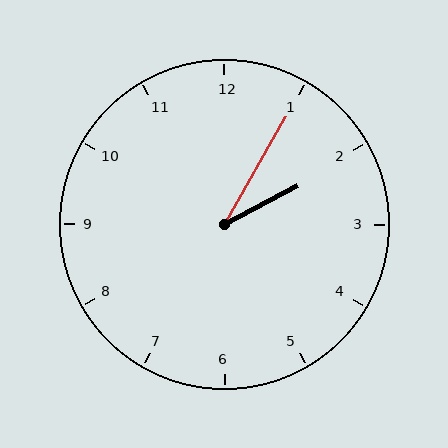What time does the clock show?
2:05.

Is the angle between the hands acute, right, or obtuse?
It is acute.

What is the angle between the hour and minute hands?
Approximately 32 degrees.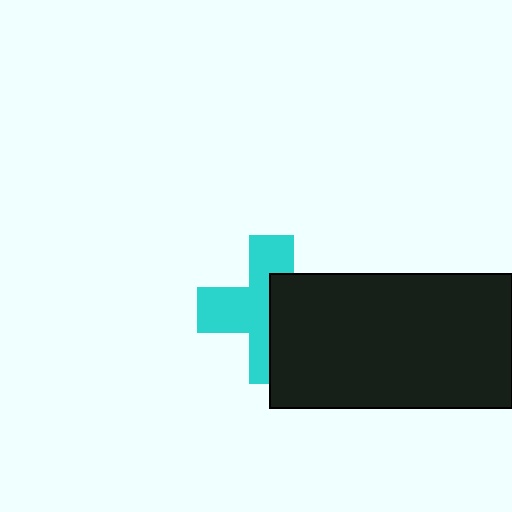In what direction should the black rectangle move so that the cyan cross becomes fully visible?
The black rectangle should move right. That is the shortest direction to clear the overlap and leave the cyan cross fully visible.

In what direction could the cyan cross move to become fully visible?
The cyan cross could move left. That would shift it out from behind the black rectangle entirely.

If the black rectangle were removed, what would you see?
You would see the complete cyan cross.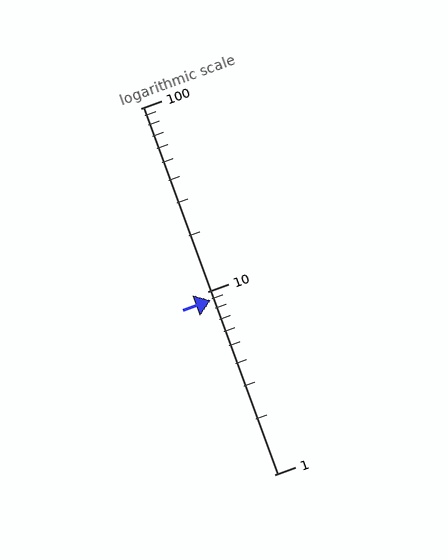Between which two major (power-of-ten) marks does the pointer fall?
The pointer is between 1 and 10.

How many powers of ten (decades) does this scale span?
The scale spans 2 decades, from 1 to 100.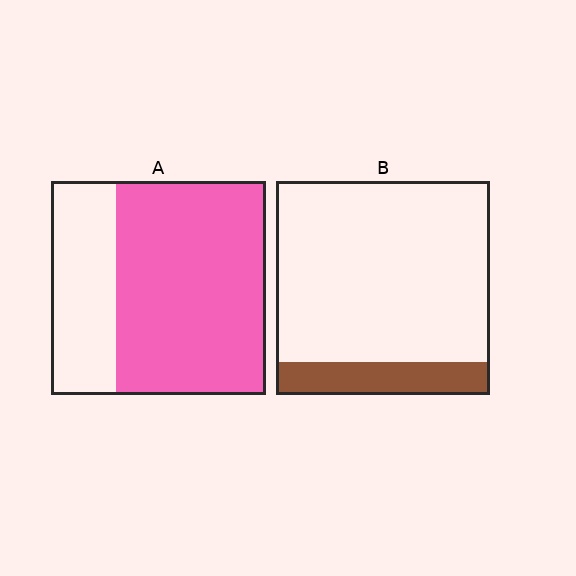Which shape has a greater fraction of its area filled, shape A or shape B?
Shape A.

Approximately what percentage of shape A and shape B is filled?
A is approximately 70% and B is approximately 15%.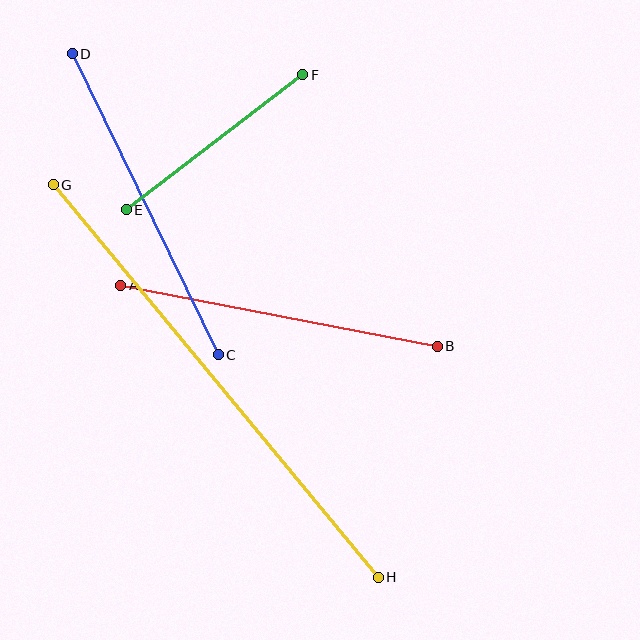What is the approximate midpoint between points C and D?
The midpoint is at approximately (145, 204) pixels.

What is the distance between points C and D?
The distance is approximately 335 pixels.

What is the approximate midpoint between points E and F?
The midpoint is at approximately (214, 142) pixels.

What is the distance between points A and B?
The distance is approximately 323 pixels.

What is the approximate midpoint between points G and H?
The midpoint is at approximately (216, 381) pixels.